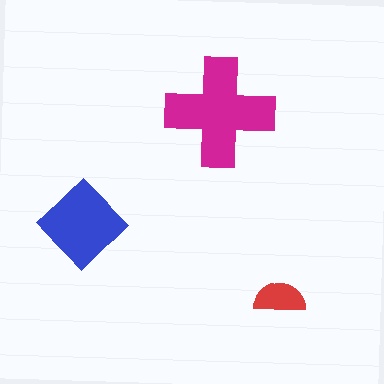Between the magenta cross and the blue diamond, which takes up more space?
The magenta cross.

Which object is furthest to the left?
The blue diamond is leftmost.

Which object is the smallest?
The red semicircle.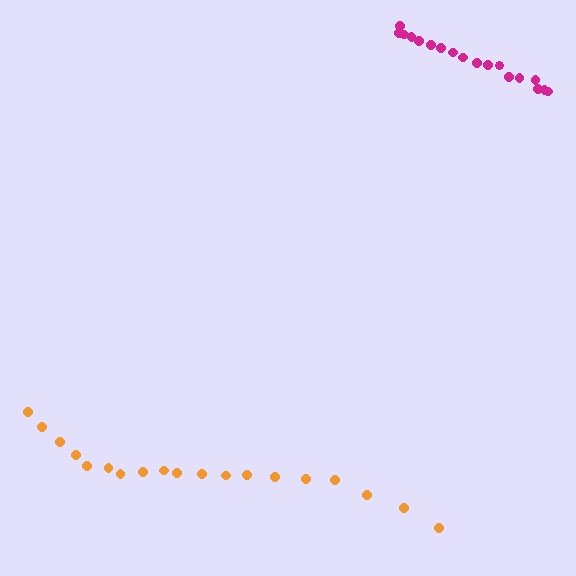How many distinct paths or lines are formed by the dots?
There are 2 distinct paths.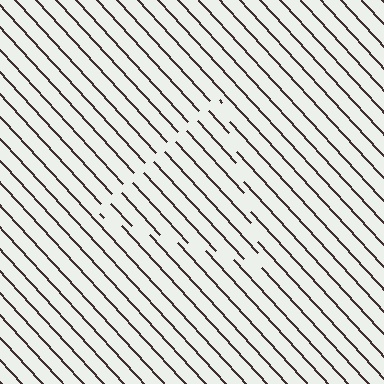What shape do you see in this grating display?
An illusory triangle. The interior of the shape contains the same grating, shifted by half a period — the contour is defined by the phase discontinuity where line-ends from the inner and outer gratings abut.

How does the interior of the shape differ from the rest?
The interior of the shape contains the same grating, shifted by half a period — the contour is defined by the phase discontinuity where line-ends from the inner and outer gratings abut.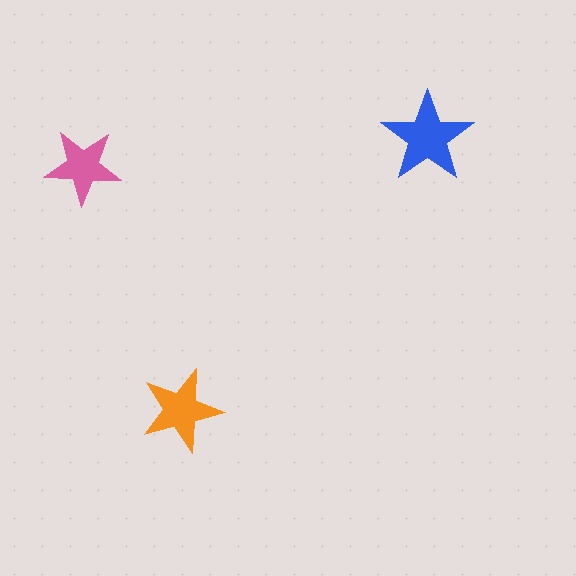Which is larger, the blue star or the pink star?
The blue one.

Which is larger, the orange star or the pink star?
The orange one.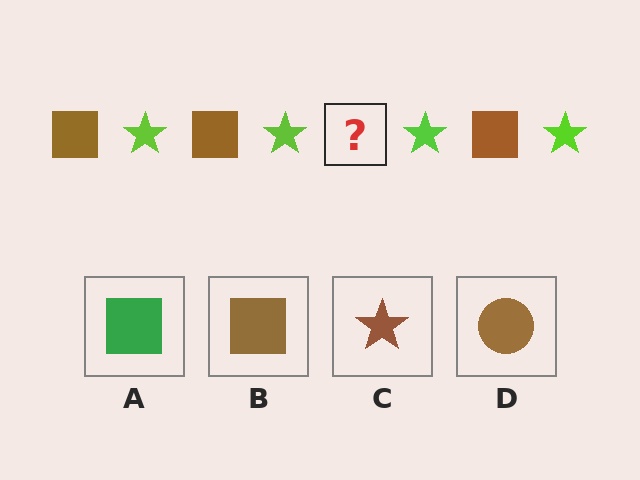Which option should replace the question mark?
Option B.